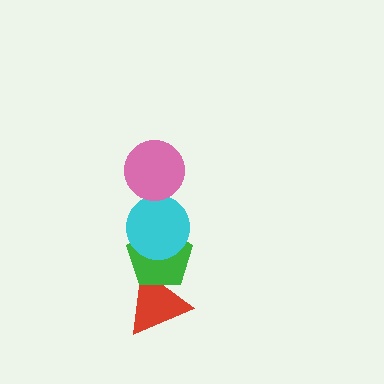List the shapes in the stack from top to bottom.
From top to bottom: the pink circle, the cyan circle, the green pentagon, the red triangle.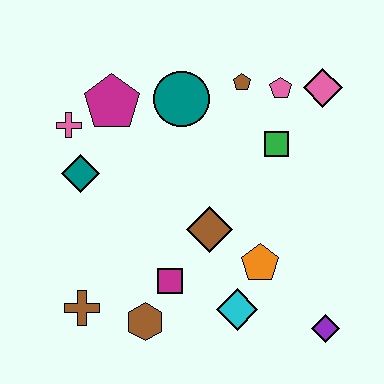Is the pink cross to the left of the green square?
Yes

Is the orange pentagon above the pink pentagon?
No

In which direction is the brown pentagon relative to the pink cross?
The brown pentagon is to the right of the pink cross.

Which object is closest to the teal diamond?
The pink cross is closest to the teal diamond.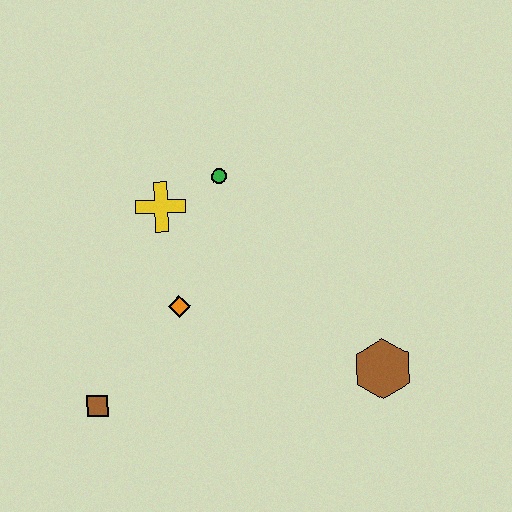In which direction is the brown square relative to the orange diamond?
The brown square is below the orange diamond.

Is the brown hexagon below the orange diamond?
Yes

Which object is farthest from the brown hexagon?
The brown square is farthest from the brown hexagon.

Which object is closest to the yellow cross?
The green circle is closest to the yellow cross.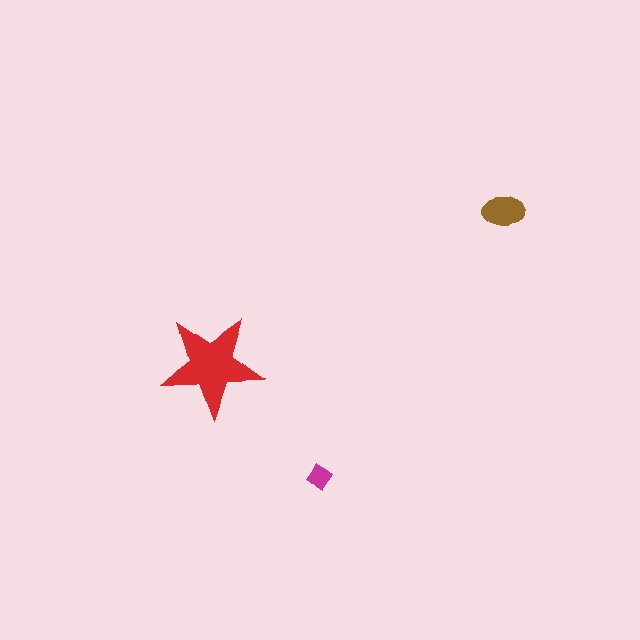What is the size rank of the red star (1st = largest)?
1st.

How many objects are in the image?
There are 3 objects in the image.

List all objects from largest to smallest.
The red star, the brown ellipse, the magenta diamond.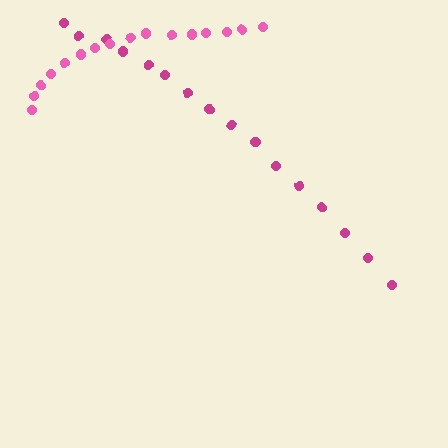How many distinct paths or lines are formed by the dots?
There are 2 distinct paths.